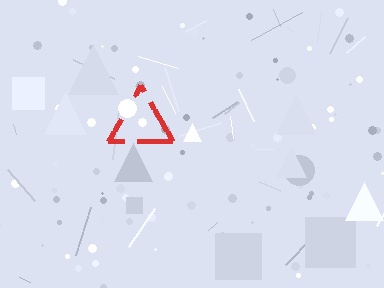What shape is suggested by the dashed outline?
The dashed outline suggests a triangle.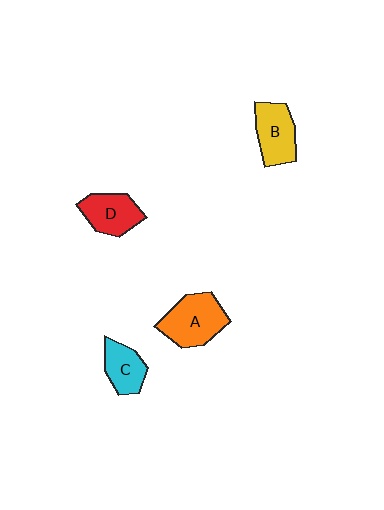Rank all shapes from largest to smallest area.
From largest to smallest: A (orange), B (yellow), D (red), C (cyan).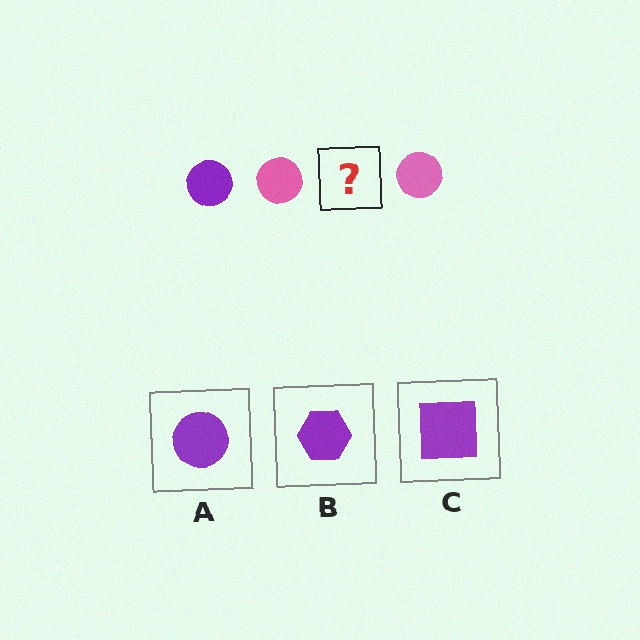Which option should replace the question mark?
Option A.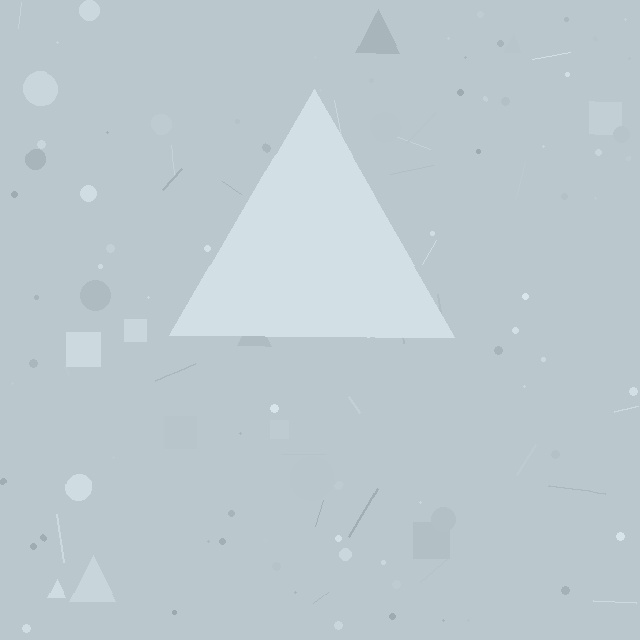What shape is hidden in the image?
A triangle is hidden in the image.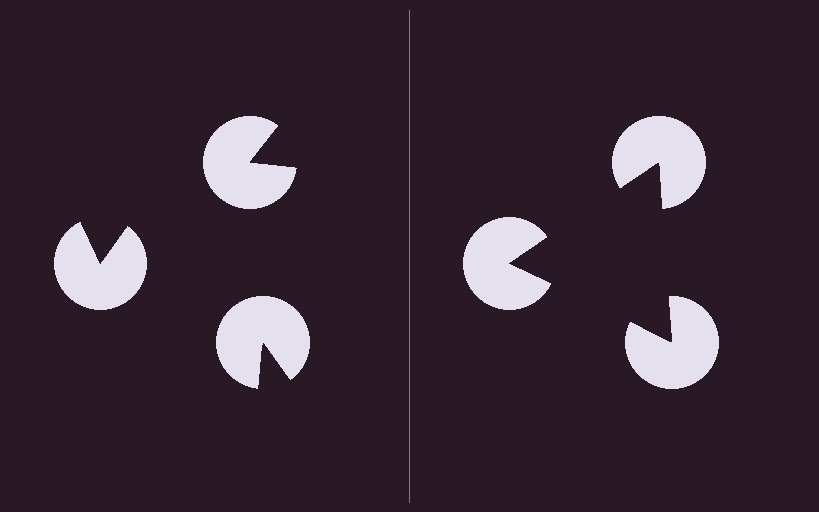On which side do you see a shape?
An illusory triangle appears on the right side. On the left side the wedge cuts are rotated, so no coherent shape forms.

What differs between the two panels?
The pac-man discs are positioned identically on both sides; only the wedge orientations differ. On the right they align to a triangle; on the left they are misaligned.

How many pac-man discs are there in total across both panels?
6 — 3 on each side.